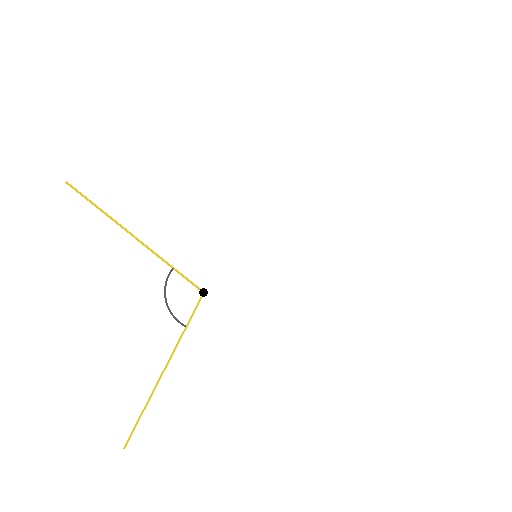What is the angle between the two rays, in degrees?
Approximately 101 degrees.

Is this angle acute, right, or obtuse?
It is obtuse.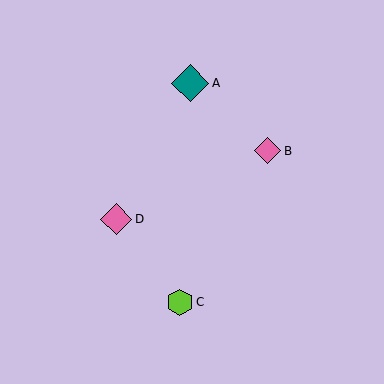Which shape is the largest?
The teal diamond (labeled A) is the largest.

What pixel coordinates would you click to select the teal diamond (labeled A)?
Click at (190, 83) to select the teal diamond A.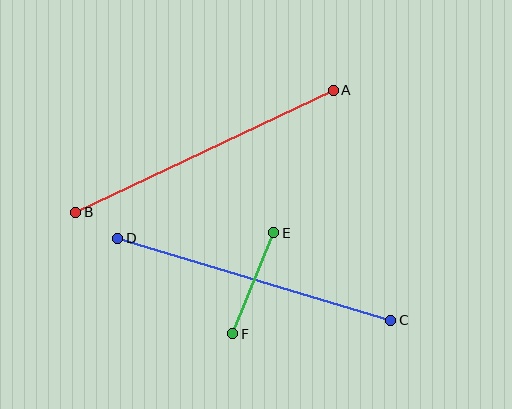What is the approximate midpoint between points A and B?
The midpoint is at approximately (205, 151) pixels.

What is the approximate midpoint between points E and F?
The midpoint is at approximately (253, 283) pixels.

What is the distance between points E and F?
The distance is approximately 109 pixels.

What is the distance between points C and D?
The distance is approximately 285 pixels.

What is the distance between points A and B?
The distance is approximately 285 pixels.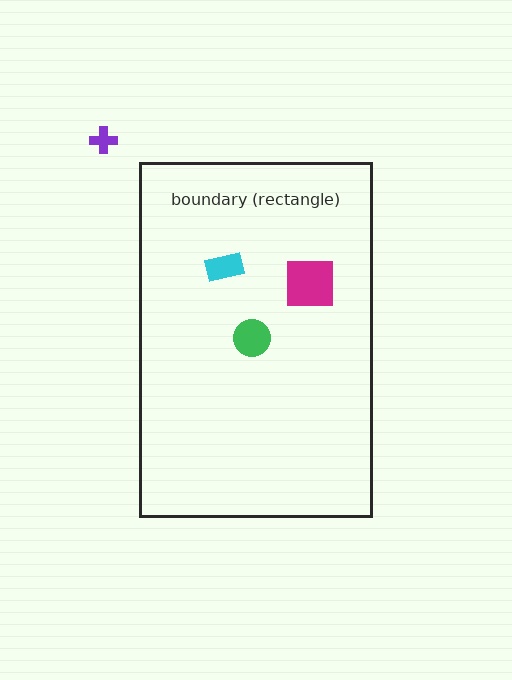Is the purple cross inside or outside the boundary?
Outside.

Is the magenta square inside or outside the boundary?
Inside.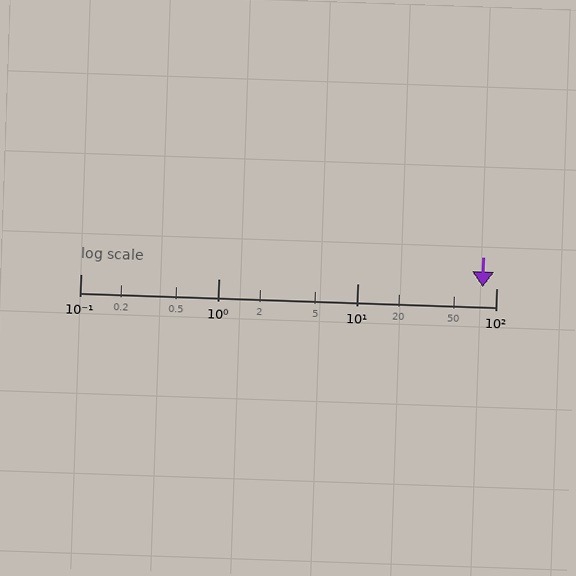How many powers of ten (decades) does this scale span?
The scale spans 3 decades, from 0.1 to 100.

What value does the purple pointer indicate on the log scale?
The pointer indicates approximately 80.